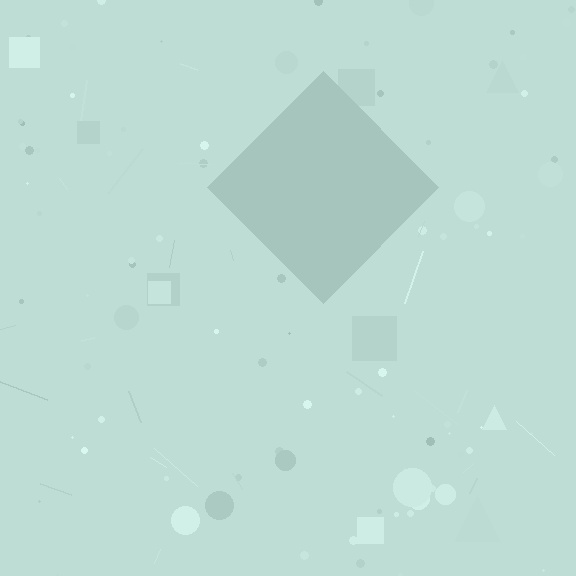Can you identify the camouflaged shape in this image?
The camouflaged shape is a diamond.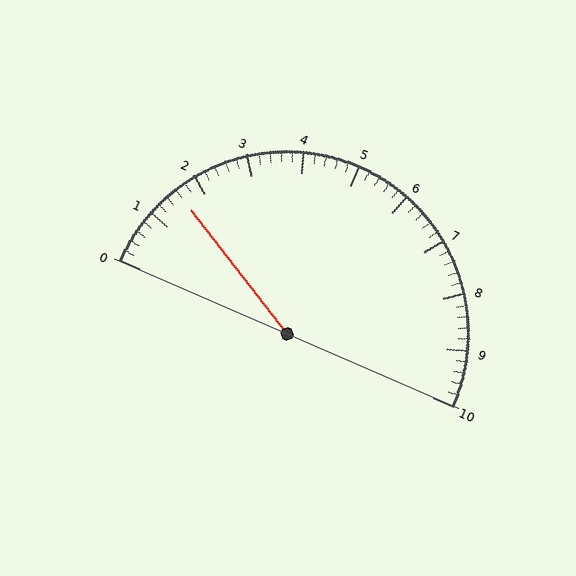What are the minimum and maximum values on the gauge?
The gauge ranges from 0 to 10.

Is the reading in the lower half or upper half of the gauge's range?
The reading is in the lower half of the range (0 to 10).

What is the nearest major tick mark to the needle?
The nearest major tick mark is 2.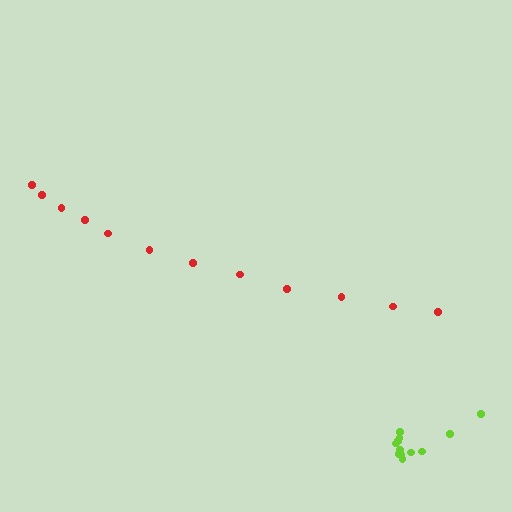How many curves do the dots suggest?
There are 2 distinct paths.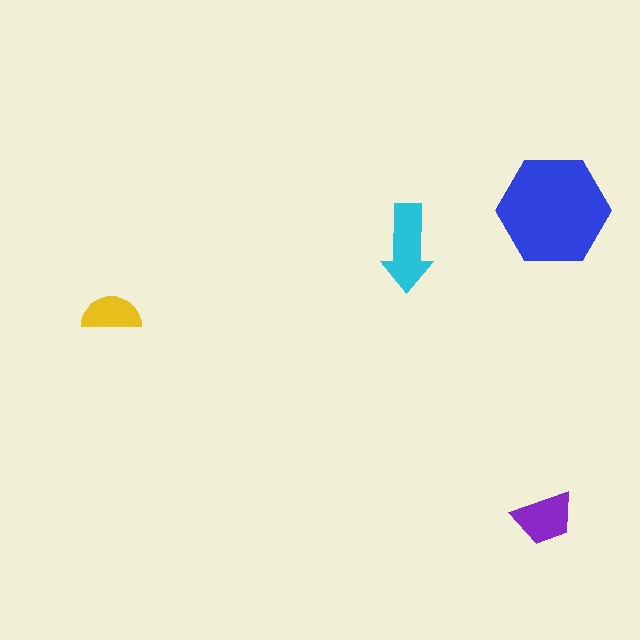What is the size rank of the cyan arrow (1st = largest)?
2nd.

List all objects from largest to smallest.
The blue hexagon, the cyan arrow, the purple trapezoid, the yellow semicircle.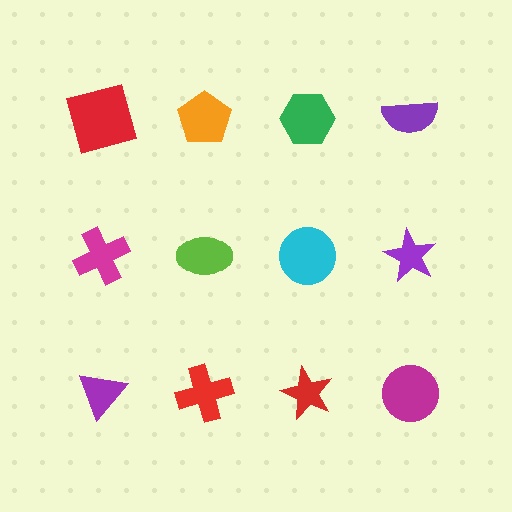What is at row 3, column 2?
A red cross.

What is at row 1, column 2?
An orange pentagon.